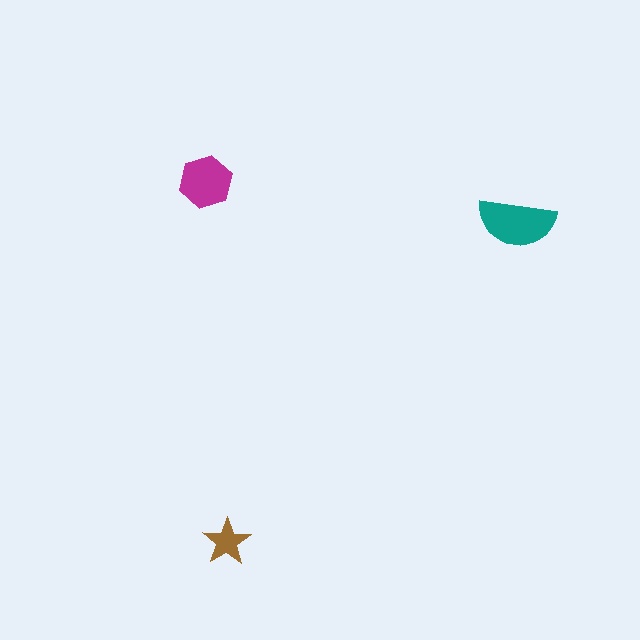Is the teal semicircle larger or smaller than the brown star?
Larger.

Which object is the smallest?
The brown star.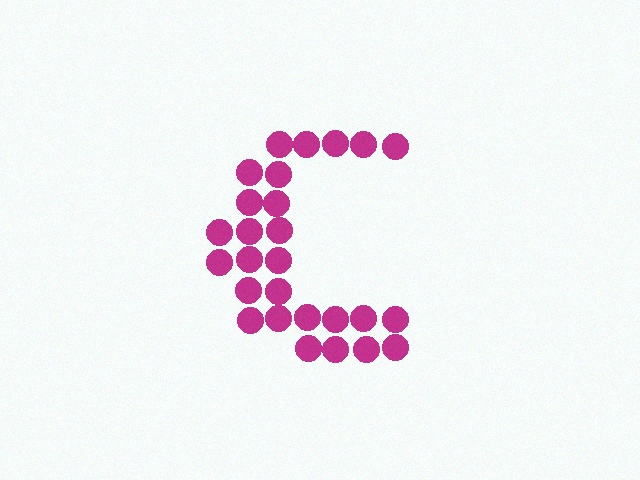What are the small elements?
The small elements are circles.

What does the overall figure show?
The overall figure shows the letter C.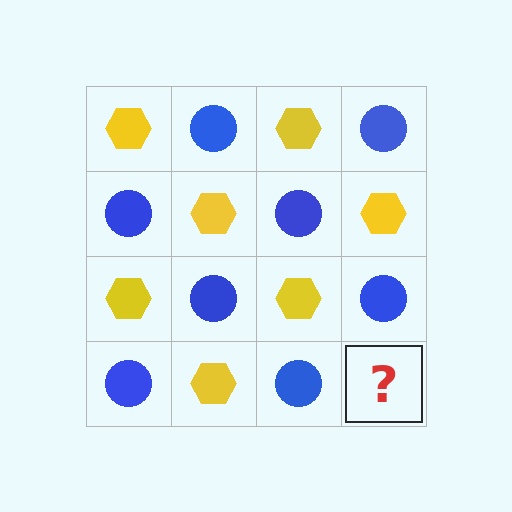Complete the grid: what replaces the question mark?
The question mark should be replaced with a yellow hexagon.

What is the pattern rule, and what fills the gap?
The rule is that it alternates yellow hexagon and blue circle in a checkerboard pattern. The gap should be filled with a yellow hexagon.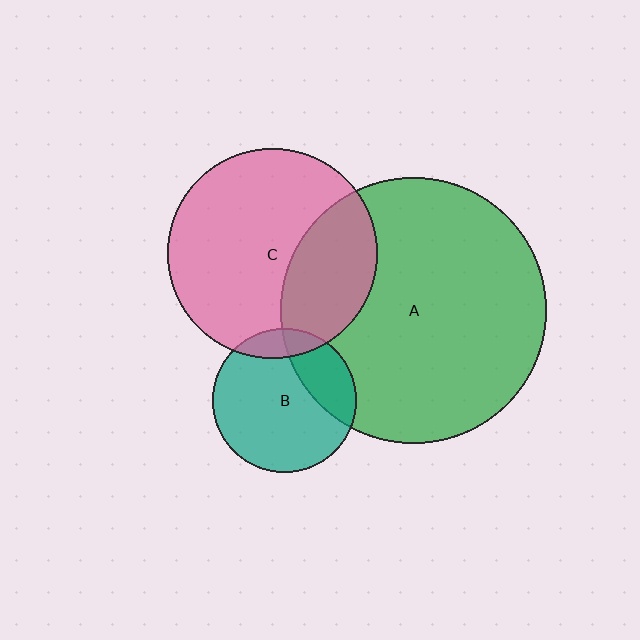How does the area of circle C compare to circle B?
Approximately 2.1 times.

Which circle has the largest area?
Circle A (green).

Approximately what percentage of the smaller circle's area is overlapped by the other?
Approximately 10%.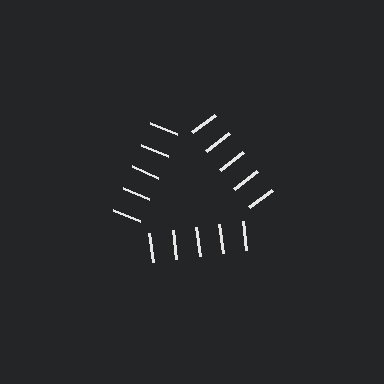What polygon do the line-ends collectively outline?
An illusory triangle — the line segments terminate on its edges but no continuous stroke is drawn.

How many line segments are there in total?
15 — 5 along each of the 3 edges.